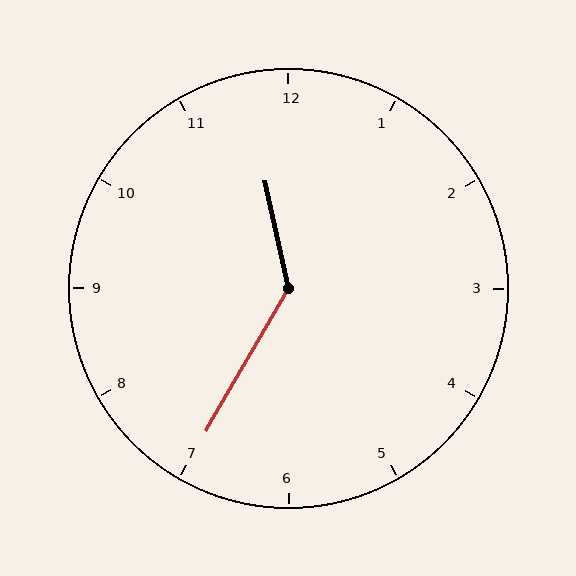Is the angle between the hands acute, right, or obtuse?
It is obtuse.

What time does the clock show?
11:35.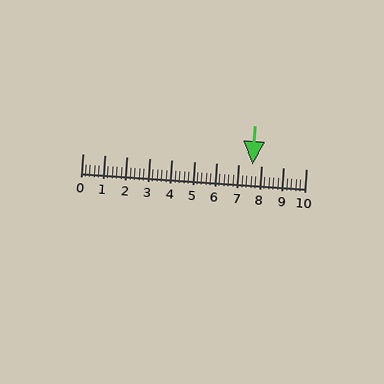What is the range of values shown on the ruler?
The ruler shows values from 0 to 10.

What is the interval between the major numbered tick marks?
The major tick marks are spaced 1 units apart.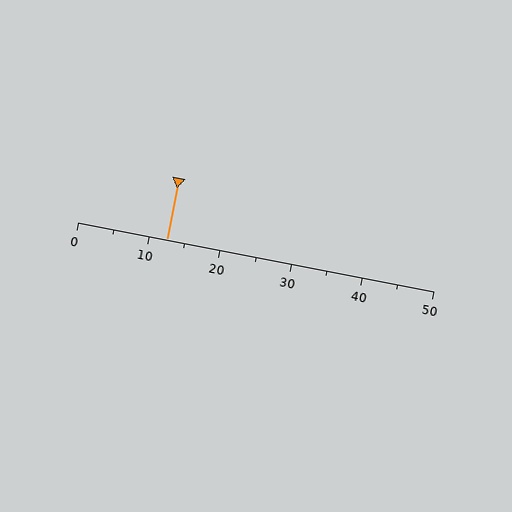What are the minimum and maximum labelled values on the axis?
The axis runs from 0 to 50.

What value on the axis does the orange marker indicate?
The marker indicates approximately 12.5.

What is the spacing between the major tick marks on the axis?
The major ticks are spaced 10 apart.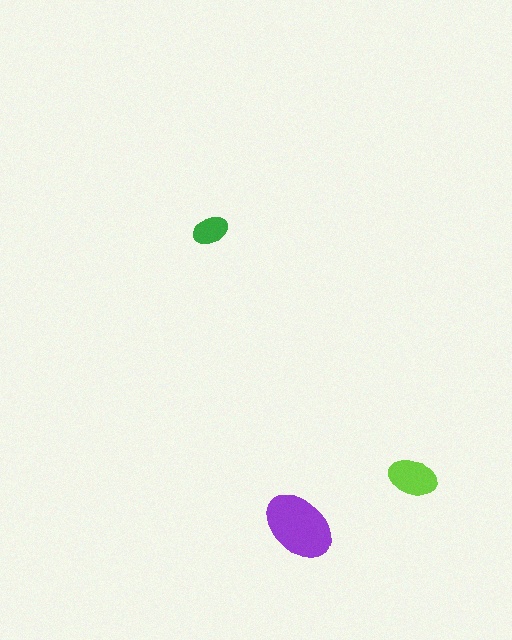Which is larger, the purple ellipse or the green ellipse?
The purple one.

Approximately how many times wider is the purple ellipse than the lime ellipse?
About 1.5 times wider.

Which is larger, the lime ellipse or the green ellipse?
The lime one.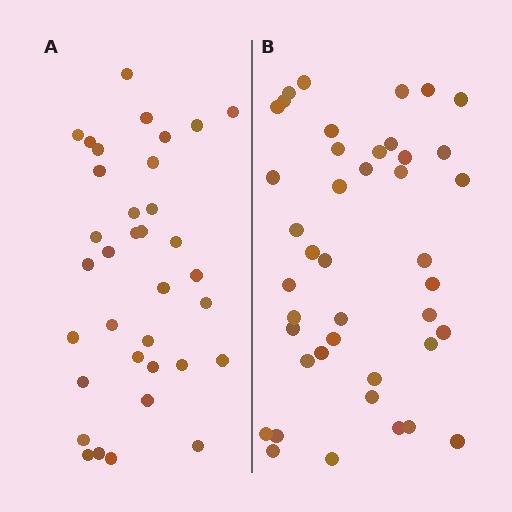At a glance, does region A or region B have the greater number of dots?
Region B (the right region) has more dots.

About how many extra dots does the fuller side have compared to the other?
Region B has roughly 8 or so more dots than region A.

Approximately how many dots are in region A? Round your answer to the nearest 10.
About 40 dots. (The exact count is 35, which rounds to 40.)